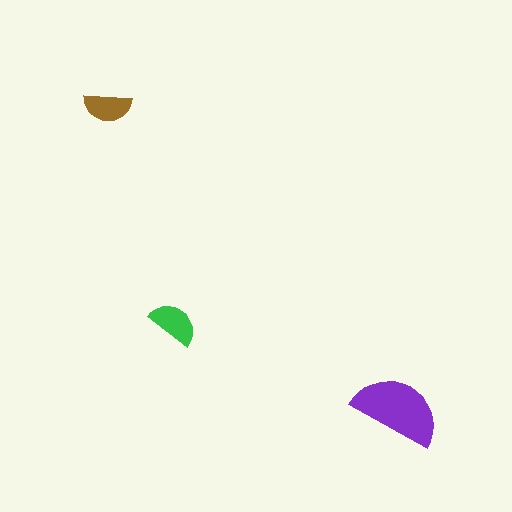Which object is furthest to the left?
The brown semicircle is leftmost.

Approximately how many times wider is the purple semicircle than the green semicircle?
About 2 times wider.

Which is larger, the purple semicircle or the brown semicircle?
The purple one.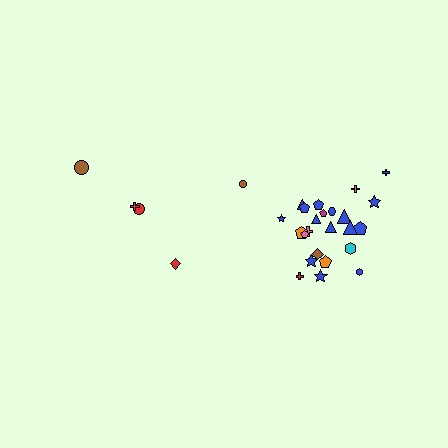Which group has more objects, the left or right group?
The right group.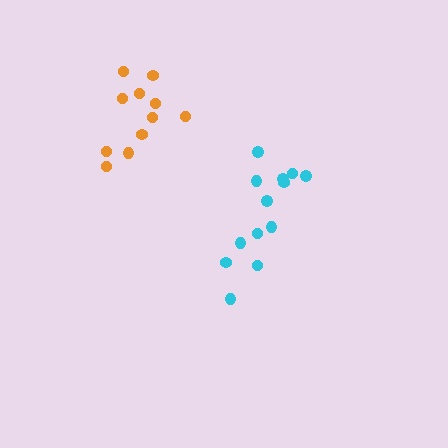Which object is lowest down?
The cyan cluster is bottommost.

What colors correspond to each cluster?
The clusters are colored: orange, cyan.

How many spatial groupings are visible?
There are 2 spatial groupings.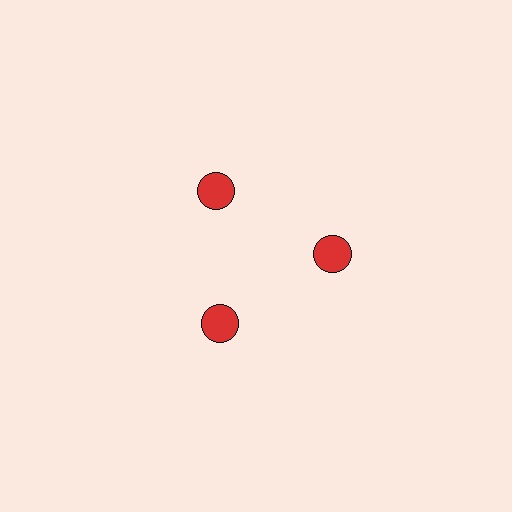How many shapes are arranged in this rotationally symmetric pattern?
There are 3 shapes, arranged in 3 groups of 1.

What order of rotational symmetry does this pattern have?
This pattern has 3-fold rotational symmetry.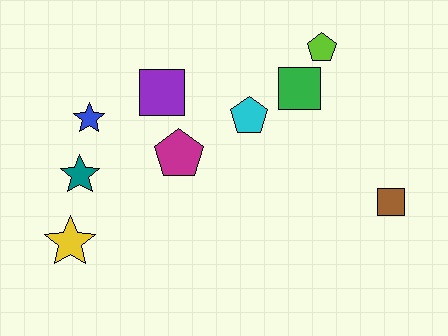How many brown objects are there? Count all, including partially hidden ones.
There is 1 brown object.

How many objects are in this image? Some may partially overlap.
There are 9 objects.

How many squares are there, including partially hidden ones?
There are 3 squares.